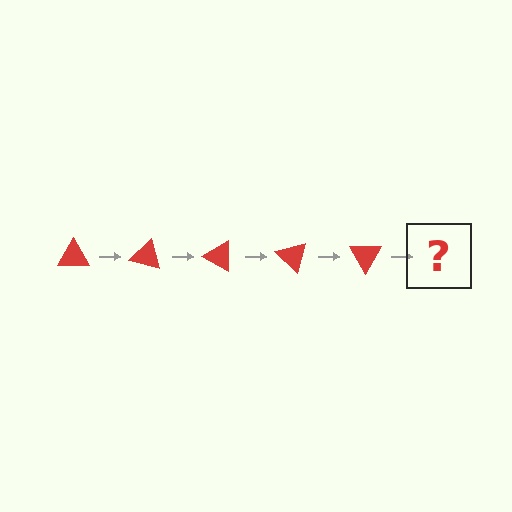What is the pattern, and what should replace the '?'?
The pattern is that the triangle rotates 15 degrees each step. The '?' should be a red triangle rotated 75 degrees.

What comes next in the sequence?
The next element should be a red triangle rotated 75 degrees.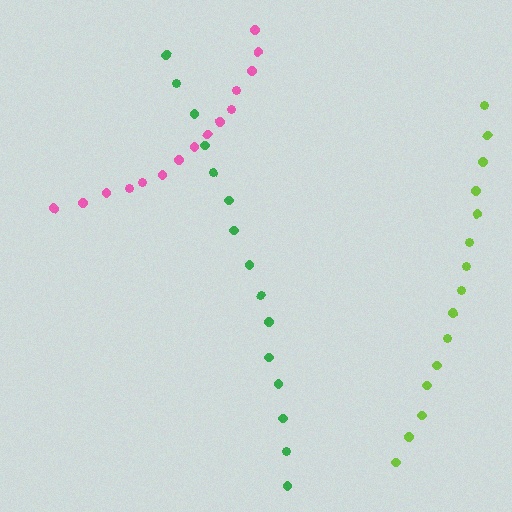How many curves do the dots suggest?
There are 3 distinct paths.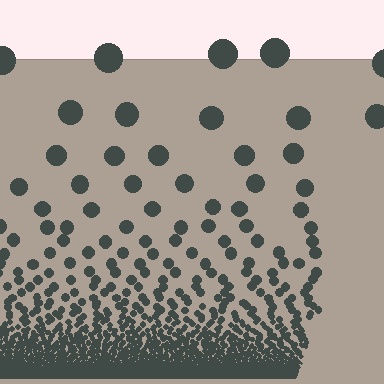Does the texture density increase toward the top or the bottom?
Density increases toward the bottom.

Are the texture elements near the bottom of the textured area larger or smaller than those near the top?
Smaller. The gradient is inverted — elements near the bottom are smaller and denser.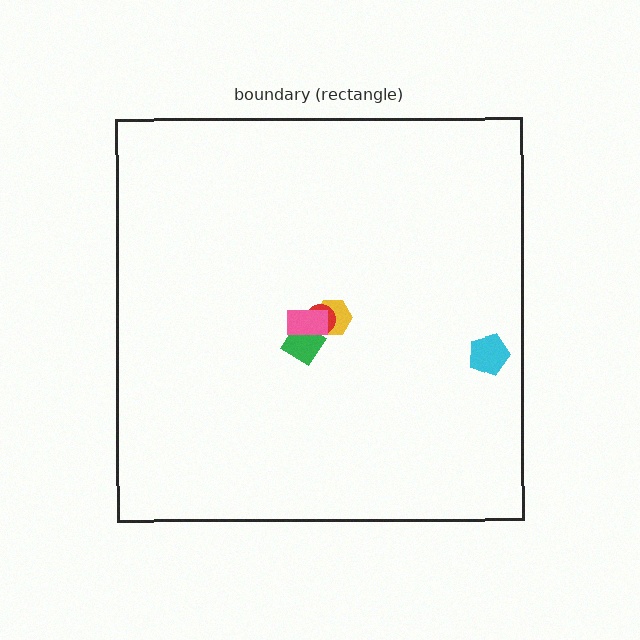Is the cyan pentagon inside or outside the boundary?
Inside.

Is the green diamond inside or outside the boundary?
Inside.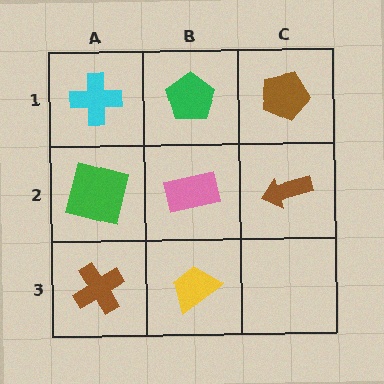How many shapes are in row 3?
2 shapes.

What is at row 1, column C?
A brown pentagon.